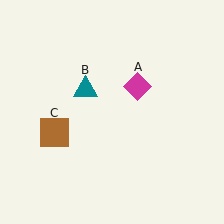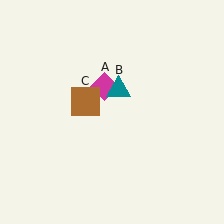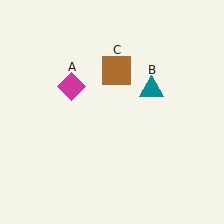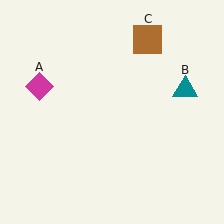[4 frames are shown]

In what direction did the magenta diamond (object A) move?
The magenta diamond (object A) moved left.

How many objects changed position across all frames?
3 objects changed position: magenta diamond (object A), teal triangle (object B), brown square (object C).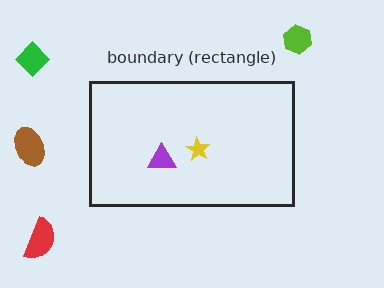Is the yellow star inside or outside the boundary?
Inside.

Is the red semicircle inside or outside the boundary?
Outside.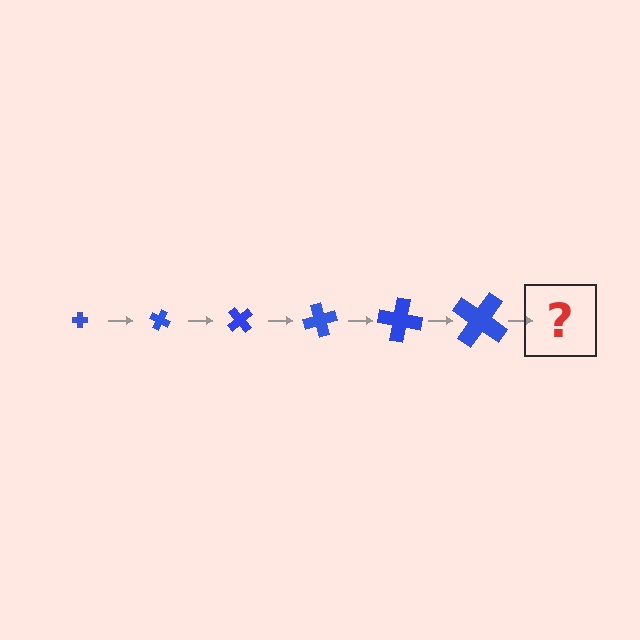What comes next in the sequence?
The next element should be a cross, larger than the previous one and rotated 150 degrees from the start.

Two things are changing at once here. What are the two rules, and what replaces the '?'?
The two rules are that the cross grows larger each step and it rotates 25 degrees each step. The '?' should be a cross, larger than the previous one and rotated 150 degrees from the start.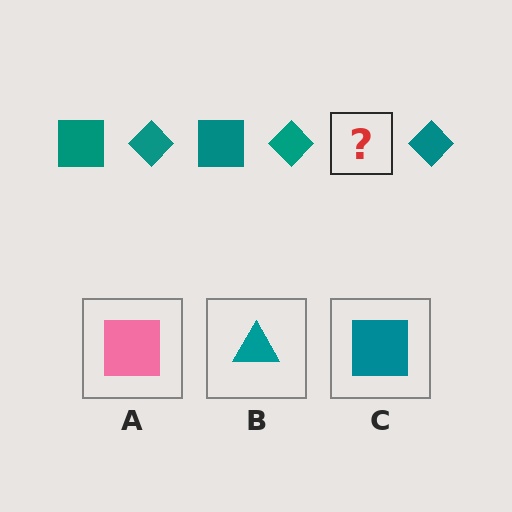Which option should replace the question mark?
Option C.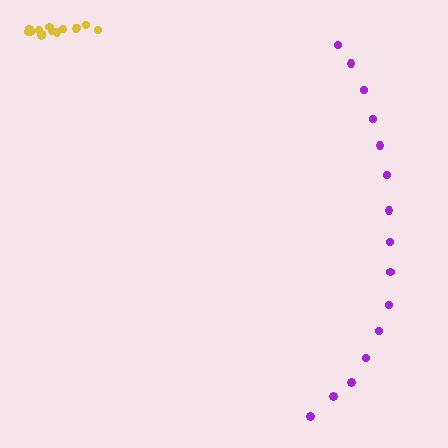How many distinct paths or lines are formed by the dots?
There are 2 distinct paths.